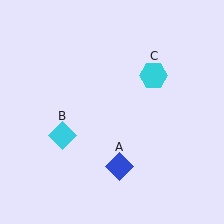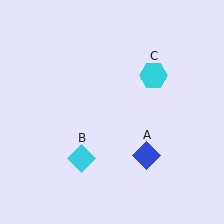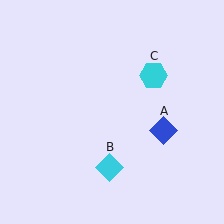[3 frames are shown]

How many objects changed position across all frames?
2 objects changed position: blue diamond (object A), cyan diamond (object B).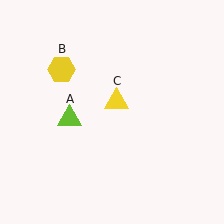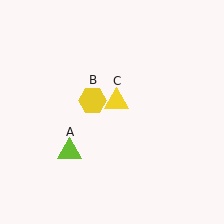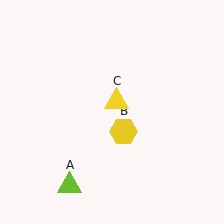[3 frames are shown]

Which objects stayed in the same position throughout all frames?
Yellow triangle (object C) remained stationary.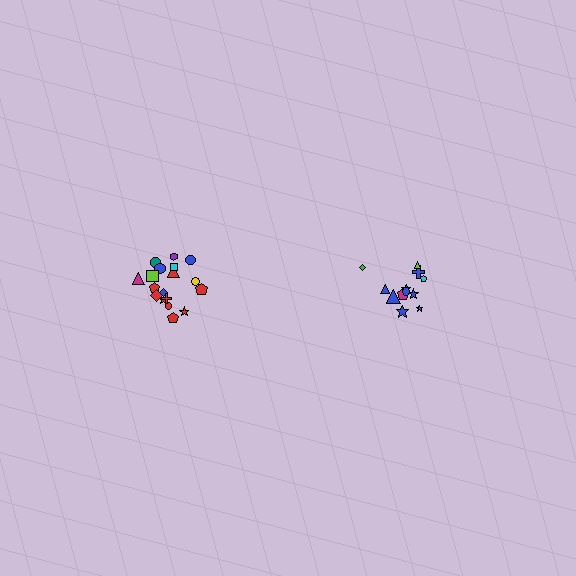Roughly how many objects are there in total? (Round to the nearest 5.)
Roughly 30 objects in total.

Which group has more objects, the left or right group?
The left group.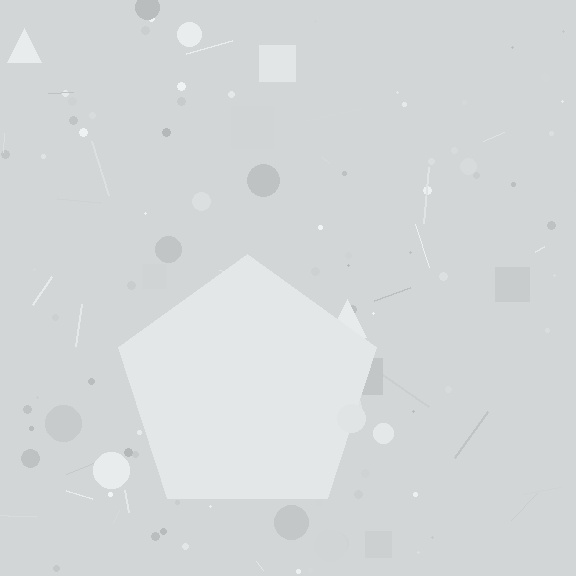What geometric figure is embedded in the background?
A pentagon is embedded in the background.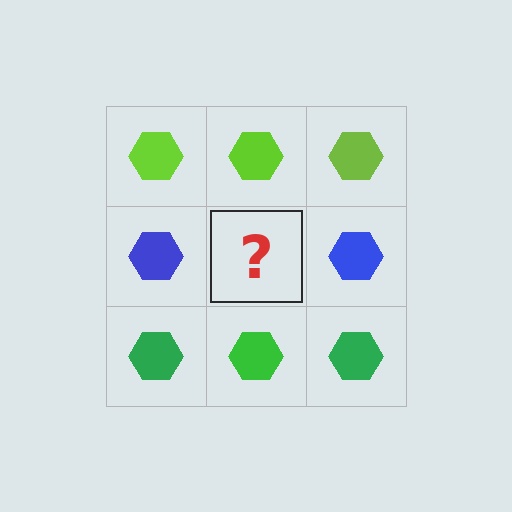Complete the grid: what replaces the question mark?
The question mark should be replaced with a blue hexagon.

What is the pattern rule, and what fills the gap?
The rule is that each row has a consistent color. The gap should be filled with a blue hexagon.